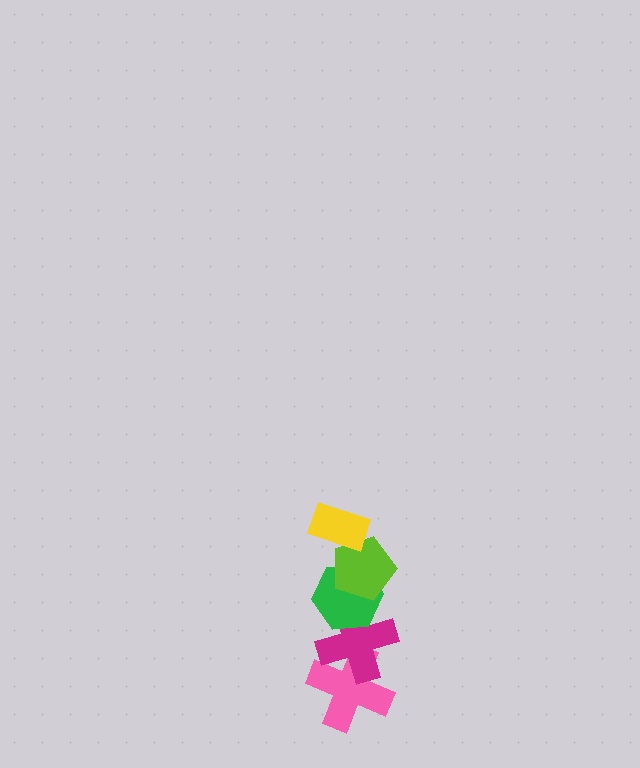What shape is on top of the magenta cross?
The green hexagon is on top of the magenta cross.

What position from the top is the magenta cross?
The magenta cross is 4th from the top.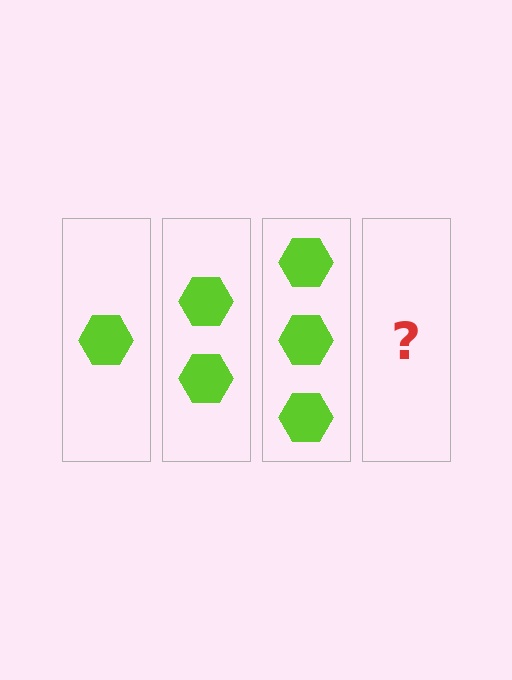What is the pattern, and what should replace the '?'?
The pattern is that each step adds one more hexagon. The '?' should be 4 hexagons.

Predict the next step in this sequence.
The next step is 4 hexagons.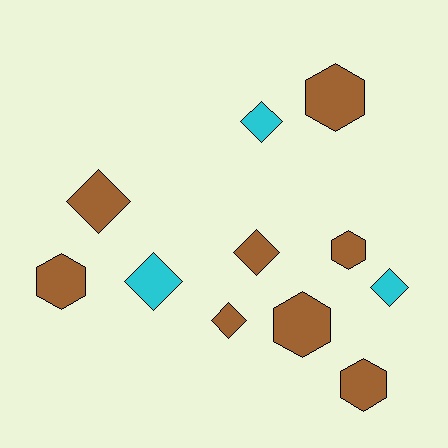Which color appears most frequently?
Brown, with 8 objects.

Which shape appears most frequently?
Diamond, with 6 objects.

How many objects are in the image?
There are 11 objects.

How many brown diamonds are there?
There are 3 brown diamonds.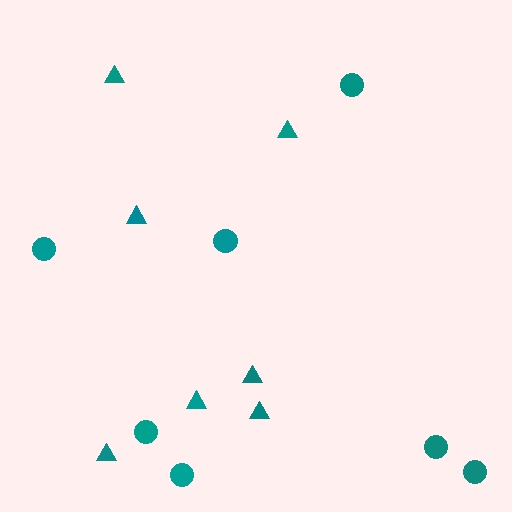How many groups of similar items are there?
There are 2 groups: one group of triangles (7) and one group of circles (7).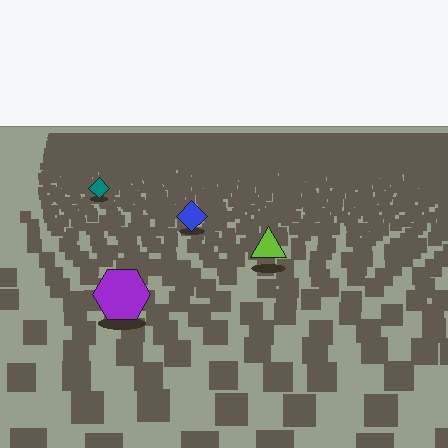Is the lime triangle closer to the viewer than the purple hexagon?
No. The purple hexagon is closer — you can tell from the texture gradient: the ground texture is coarser near it.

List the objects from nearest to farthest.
From nearest to farthest: the purple hexagon, the lime triangle, the blue diamond, the teal diamond.